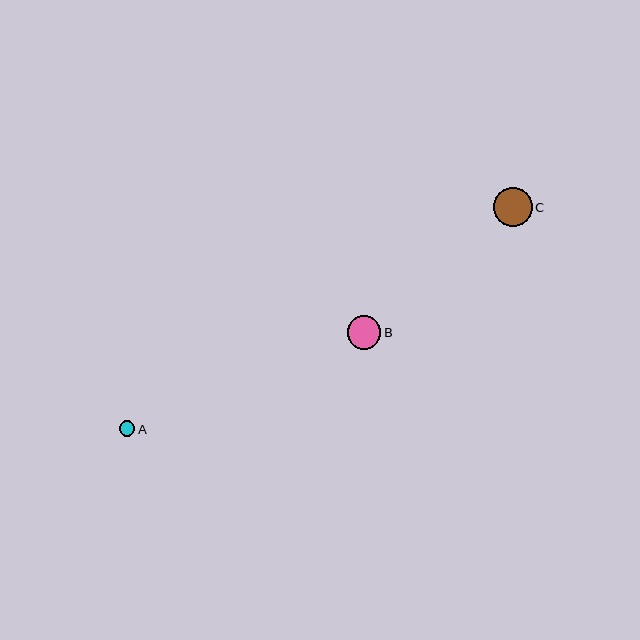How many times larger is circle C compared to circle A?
Circle C is approximately 2.5 times the size of circle A.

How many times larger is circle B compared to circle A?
Circle B is approximately 2.2 times the size of circle A.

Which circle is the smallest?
Circle A is the smallest with a size of approximately 15 pixels.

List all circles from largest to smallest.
From largest to smallest: C, B, A.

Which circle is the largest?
Circle C is the largest with a size of approximately 38 pixels.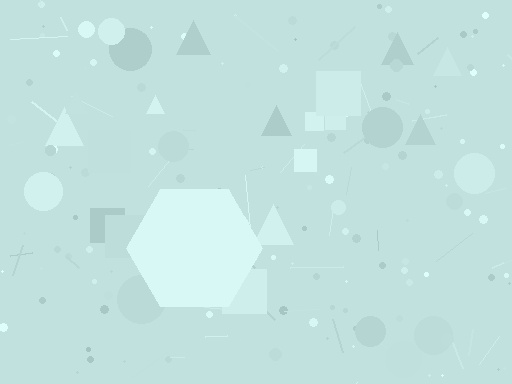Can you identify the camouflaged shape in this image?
The camouflaged shape is a hexagon.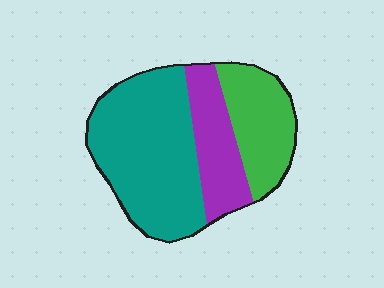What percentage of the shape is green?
Green covers 25% of the shape.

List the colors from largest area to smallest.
From largest to smallest: teal, green, purple.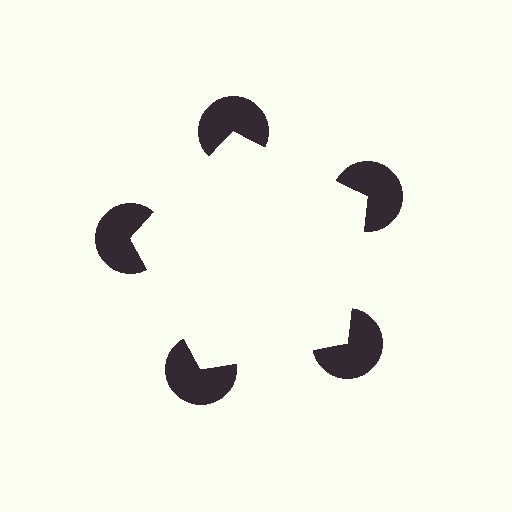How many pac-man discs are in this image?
There are 5 — one at each vertex of the illusory pentagon.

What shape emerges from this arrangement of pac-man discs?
An illusory pentagon — its edges are inferred from the aligned wedge cuts in the pac-man discs, not physically drawn.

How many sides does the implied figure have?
5 sides.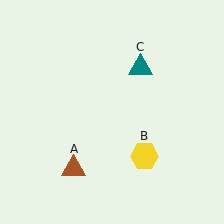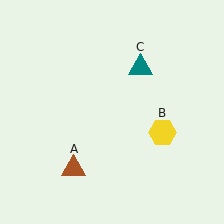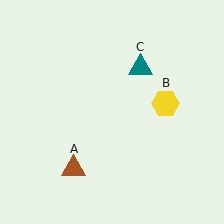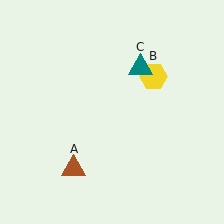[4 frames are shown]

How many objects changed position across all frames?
1 object changed position: yellow hexagon (object B).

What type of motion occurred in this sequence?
The yellow hexagon (object B) rotated counterclockwise around the center of the scene.